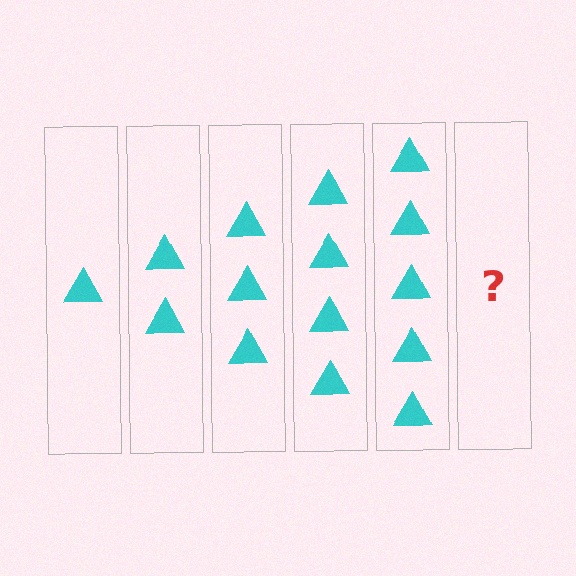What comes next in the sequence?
The next element should be 6 triangles.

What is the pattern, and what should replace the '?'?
The pattern is that each step adds one more triangle. The '?' should be 6 triangles.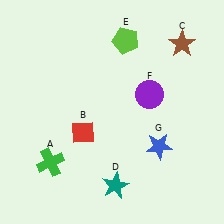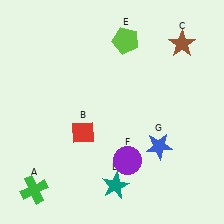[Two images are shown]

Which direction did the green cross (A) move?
The green cross (A) moved down.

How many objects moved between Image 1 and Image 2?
2 objects moved between the two images.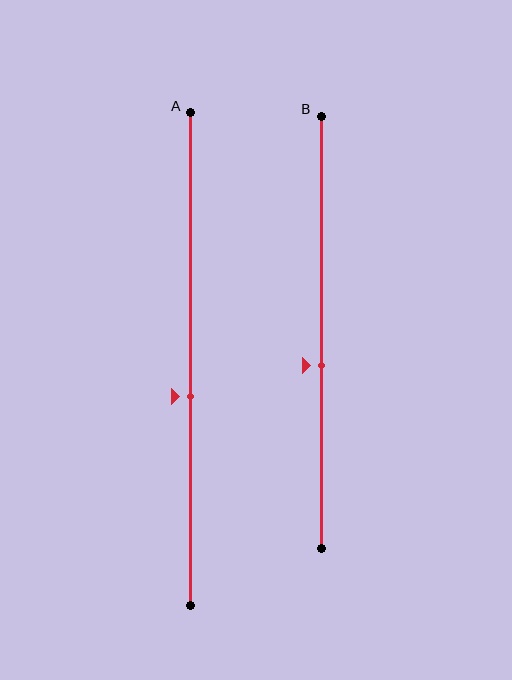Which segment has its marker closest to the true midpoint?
Segment A has its marker closest to the true midpoint.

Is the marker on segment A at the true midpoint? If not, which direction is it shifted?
No, the marker on segment A is shifted downward by about 8% of the segment length.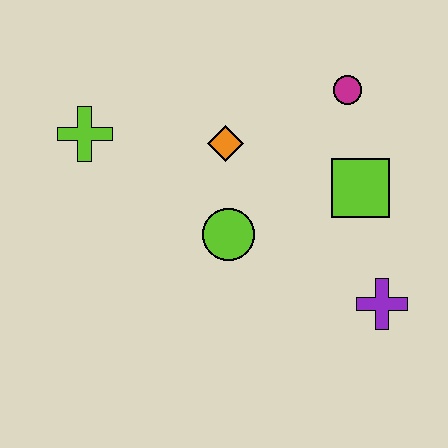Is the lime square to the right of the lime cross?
Yes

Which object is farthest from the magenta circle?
The lime cross is farthest from the magenta circle.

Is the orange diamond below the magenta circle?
Yes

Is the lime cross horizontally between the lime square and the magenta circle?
No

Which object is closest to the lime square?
The magenta circle is closest to the lime square.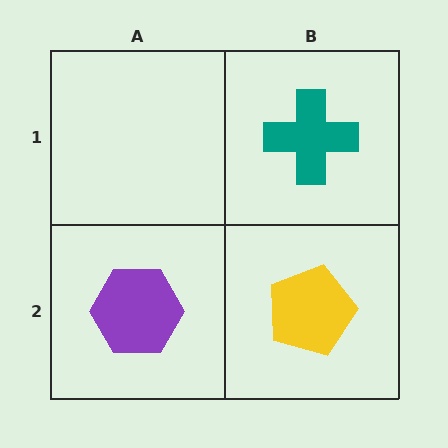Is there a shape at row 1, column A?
No, that cell is empty.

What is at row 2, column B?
A yellow pentagon.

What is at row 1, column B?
A teal cross.